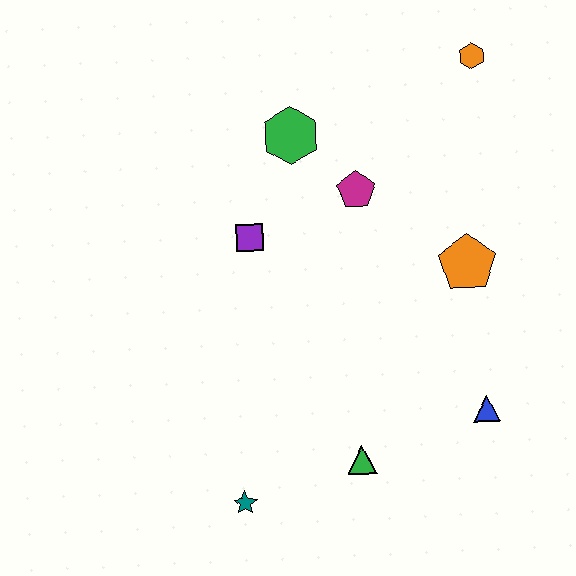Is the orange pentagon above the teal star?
Yes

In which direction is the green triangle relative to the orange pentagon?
The green triangle is below the orange pentagon.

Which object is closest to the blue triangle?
The green triangle is closest to the blue triangle.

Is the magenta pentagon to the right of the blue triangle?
No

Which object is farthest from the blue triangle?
The orange hexagon is farthest from the blue triangle.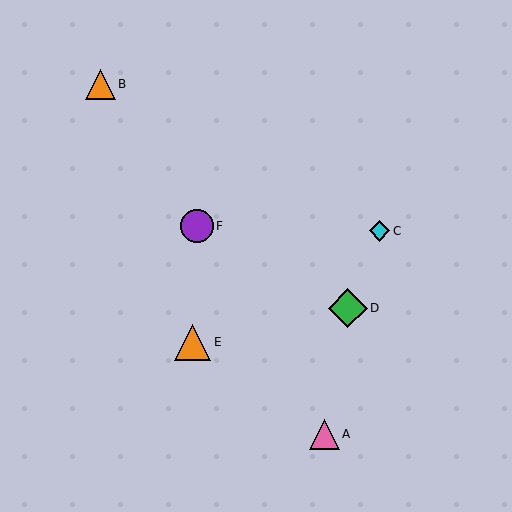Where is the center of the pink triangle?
The center of the pink triangle is at (324, 434).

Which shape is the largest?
The green diamond (labeled D) is the largest.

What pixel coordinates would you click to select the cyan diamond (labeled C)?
Click at (380, 231) to select the cyan diamond C.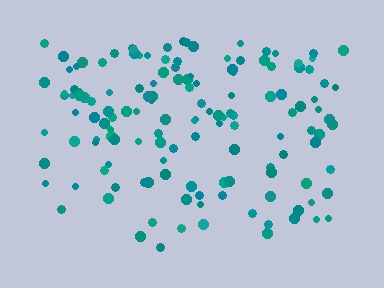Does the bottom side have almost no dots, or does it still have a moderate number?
Still a moderate number, just noticeably fewer than the top.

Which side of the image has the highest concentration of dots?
The top.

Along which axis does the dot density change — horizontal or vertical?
Vertical.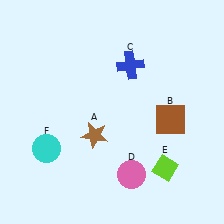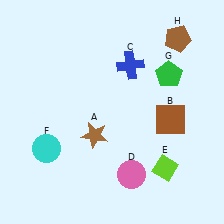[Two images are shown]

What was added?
A green pentagon (G), a brown pentagon (H) were added in Image 2.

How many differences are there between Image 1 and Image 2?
There are 2 differences between the two images.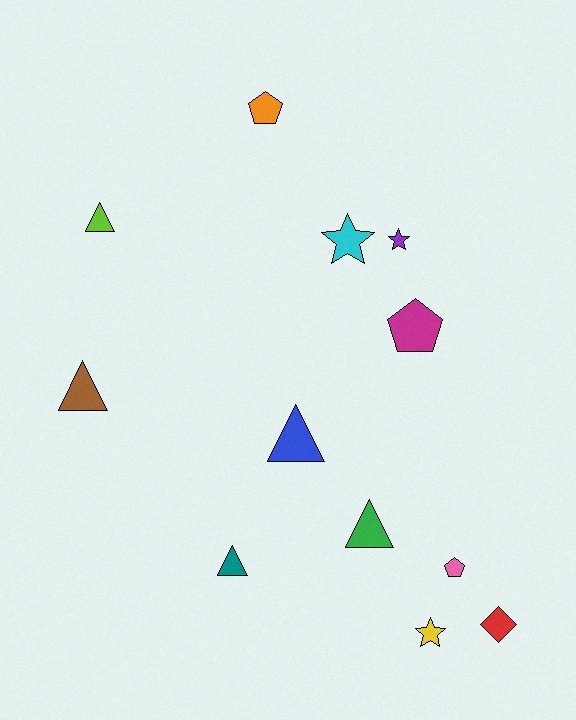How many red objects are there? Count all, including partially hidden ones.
There is 1 red object.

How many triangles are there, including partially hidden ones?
There are 5 triangles.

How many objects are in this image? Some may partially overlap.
There are 12 objects.